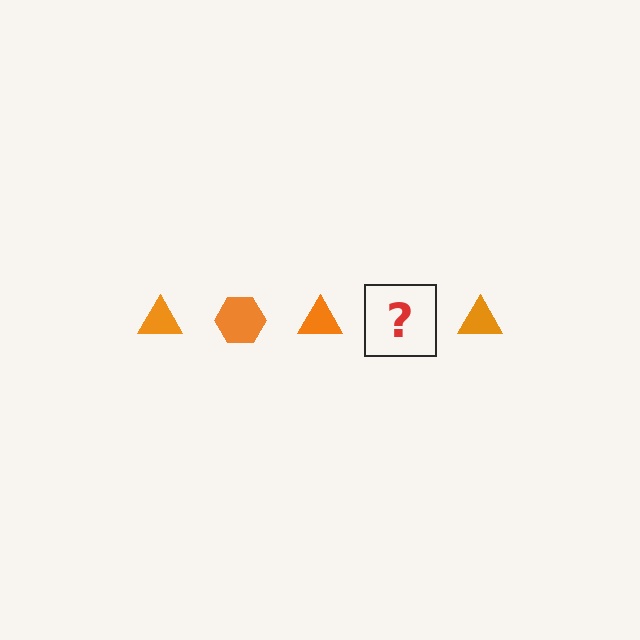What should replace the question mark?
The question mark should be replaced with an orange hexagon.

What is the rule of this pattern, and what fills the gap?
The rule is that the pattern cycles through triangle, hexagon shapes in orange. The gap should be filled with an orange hexagon.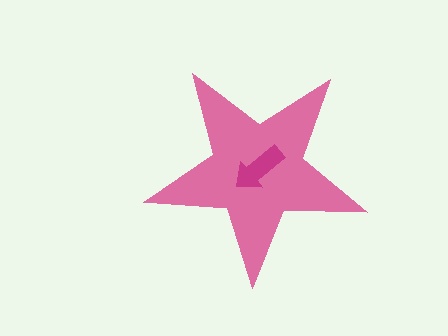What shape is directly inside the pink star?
The magenta arrow.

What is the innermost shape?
The magenta arrow.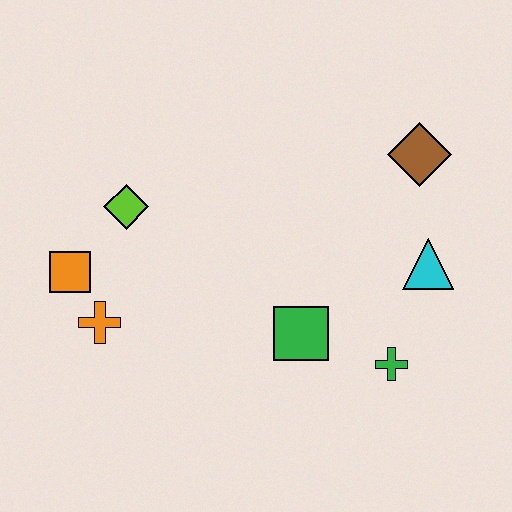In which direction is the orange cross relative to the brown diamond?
The orange cross is to the left of the brown diamond.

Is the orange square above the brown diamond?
No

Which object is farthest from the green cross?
The orange square is farthest from the green cross.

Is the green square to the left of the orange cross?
No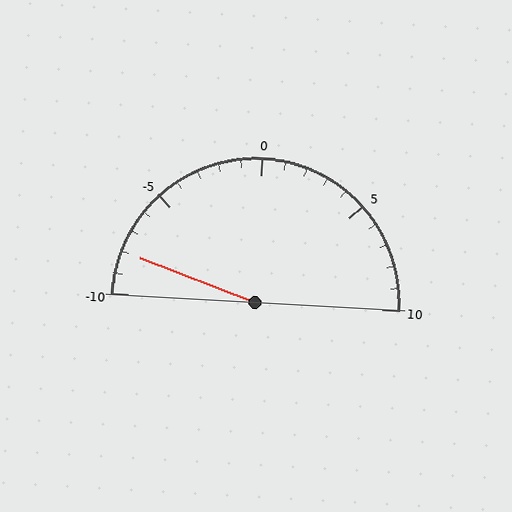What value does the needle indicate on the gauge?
The needle indicates approximately -8.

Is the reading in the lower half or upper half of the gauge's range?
The reading is in the lower half of the range (-10 to 10).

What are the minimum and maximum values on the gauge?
The gauge ranges from -10 to 10.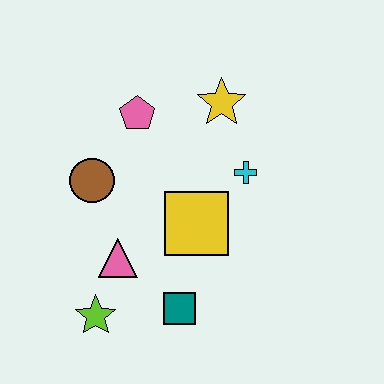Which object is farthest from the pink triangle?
The yellow star is farthest from the pink triangle.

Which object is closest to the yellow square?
The cyan cross is closest to the yellow square.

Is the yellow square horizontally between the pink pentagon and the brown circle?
No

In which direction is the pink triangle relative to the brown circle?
The pink triangle is below the brown circle.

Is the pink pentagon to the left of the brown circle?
No